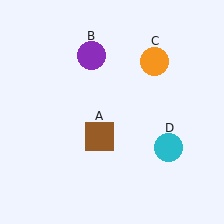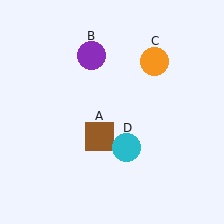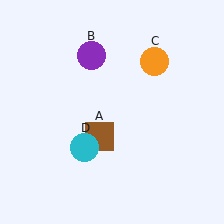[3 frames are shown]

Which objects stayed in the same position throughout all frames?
Brown square (object A) and purple circle (object B) and orange circle (object C) remained stationary.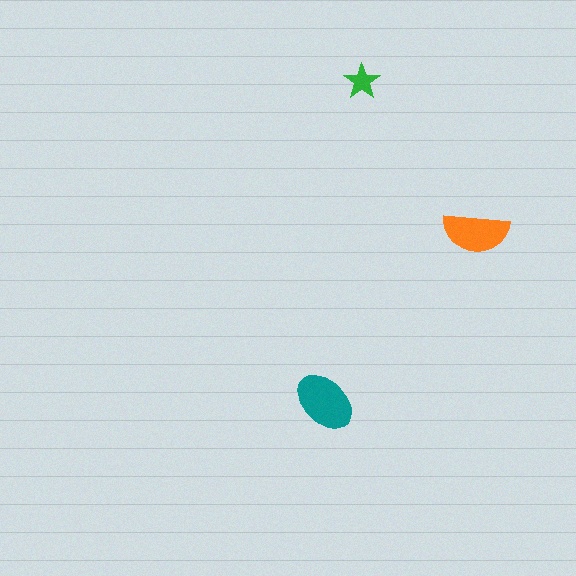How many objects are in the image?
There are 3 objects in the image.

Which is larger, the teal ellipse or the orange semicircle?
The teal ellipse.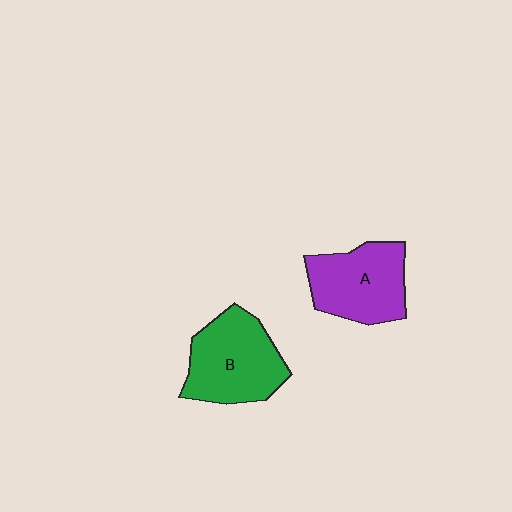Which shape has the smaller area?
Shape A (purple).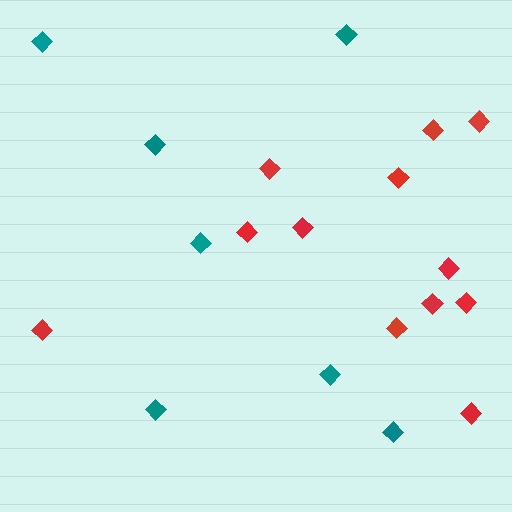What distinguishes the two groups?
There are 2 groups: one group of red diamonds (12) and one group of teal diamonds (7).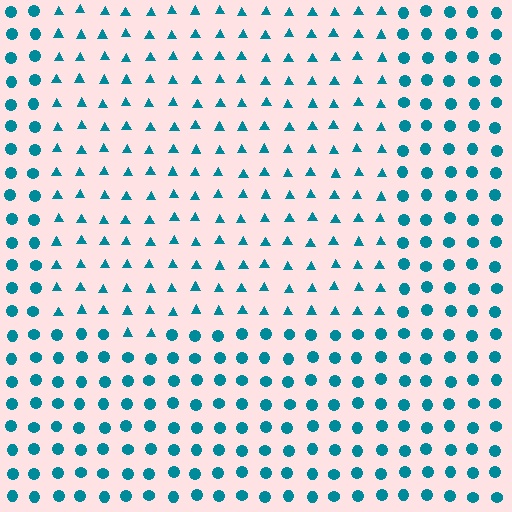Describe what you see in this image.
The image is filled with small teal elements arranged in a uniform grid. A rectangle-shaped region contains triangles, while the surrounding area contains circles. The boundary is defined purely by the change in element shape.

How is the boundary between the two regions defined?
The boundary is defined by a change in element shape: triangles inside vs. circles outside. All elements share the same color and spacing.